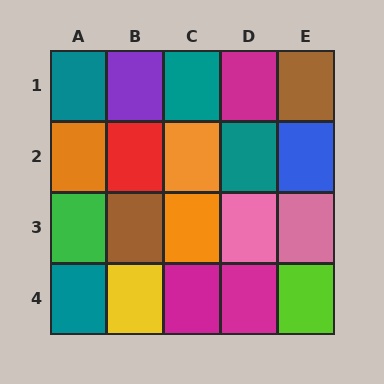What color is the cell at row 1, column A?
Teal.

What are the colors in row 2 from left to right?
Orange, red, orange, teal, blue.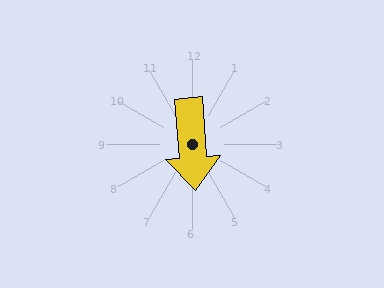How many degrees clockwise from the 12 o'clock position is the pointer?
Approximately 176 degrees.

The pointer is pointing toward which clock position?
Roughly 6 o'clock.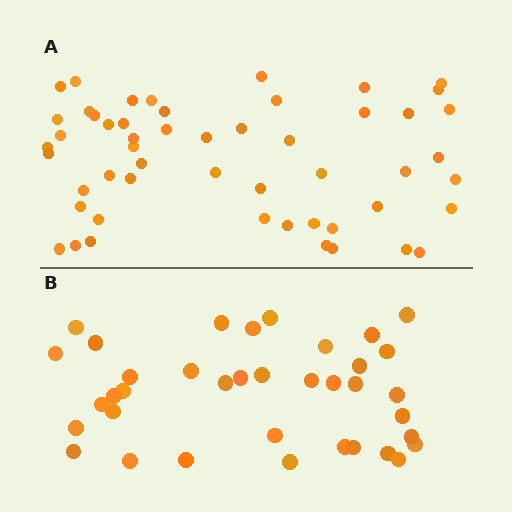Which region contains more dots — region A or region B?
Region A (the top region) has more dots.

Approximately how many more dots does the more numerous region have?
Region A has approximately 15 more dots than region B.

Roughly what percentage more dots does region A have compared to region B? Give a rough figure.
About 40% more.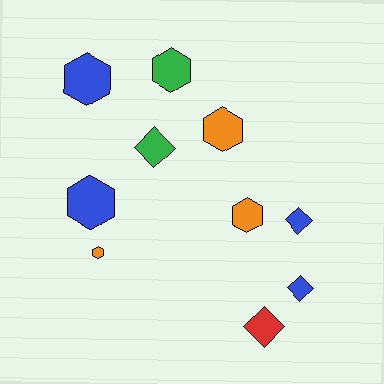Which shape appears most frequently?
Hexagon, with 6 objects.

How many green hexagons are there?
There is 1 green hexagon.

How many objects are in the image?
There are 10 objects.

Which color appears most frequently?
Blue, with 4 objects.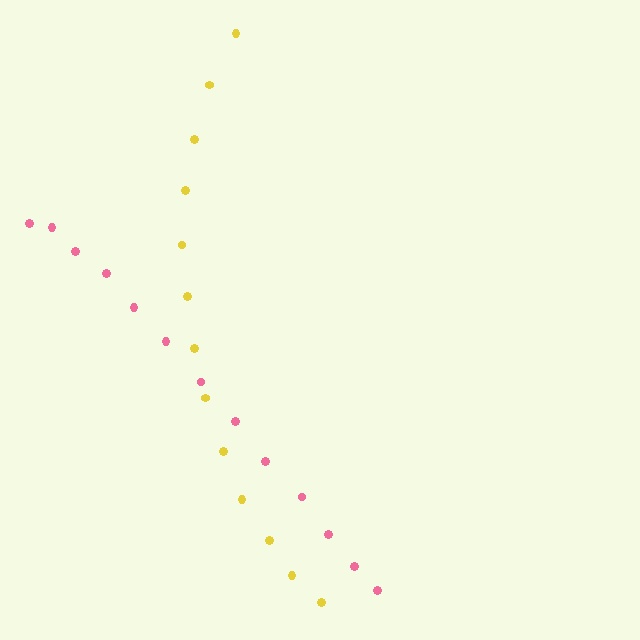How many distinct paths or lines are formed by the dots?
There are 2 distinct paths.